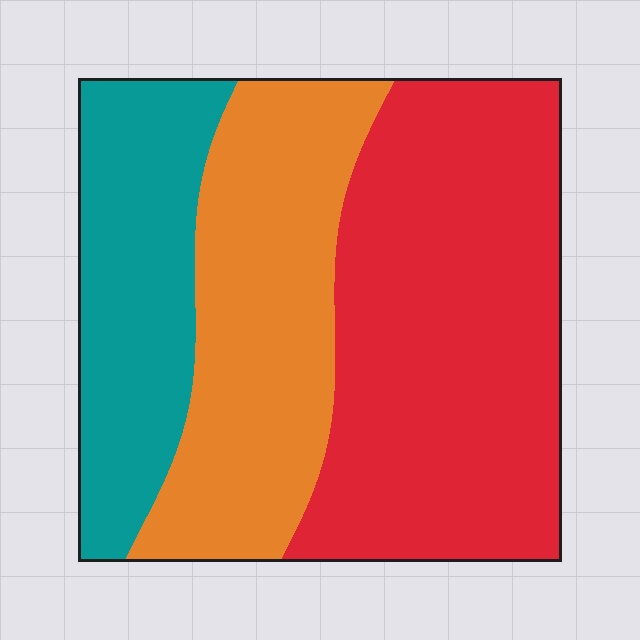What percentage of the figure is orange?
Orange covers about 30% of the figure.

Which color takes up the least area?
Teal, at roughly 25%.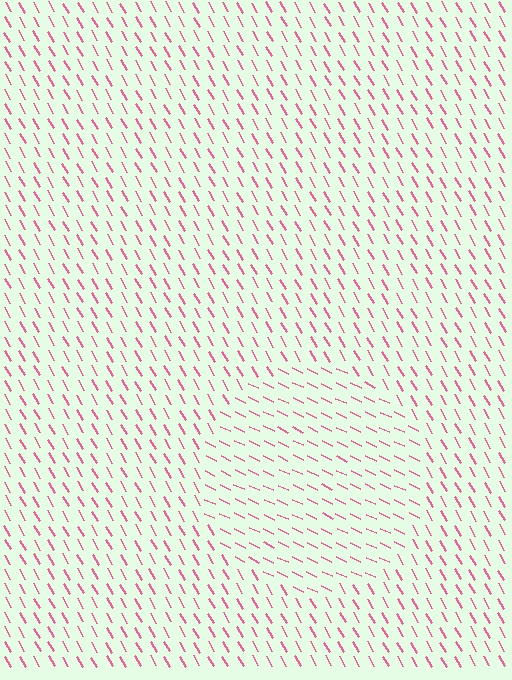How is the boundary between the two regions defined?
The boundary is defined purely by a change in line orientation (approximately 35 degrees difference). All lines are the same color and thickness.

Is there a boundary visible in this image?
Yes, there is a texture boundary formed by a change in line orientation.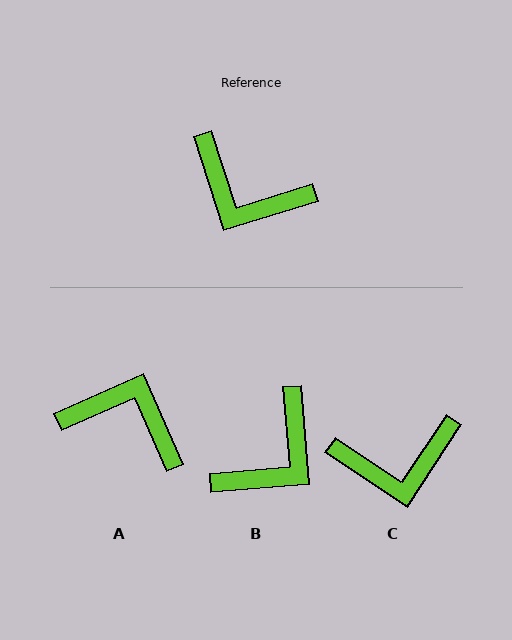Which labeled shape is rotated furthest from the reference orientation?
A, about 174 degrees away.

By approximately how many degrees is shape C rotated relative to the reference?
Approximately 39 degrees counter-clockwise.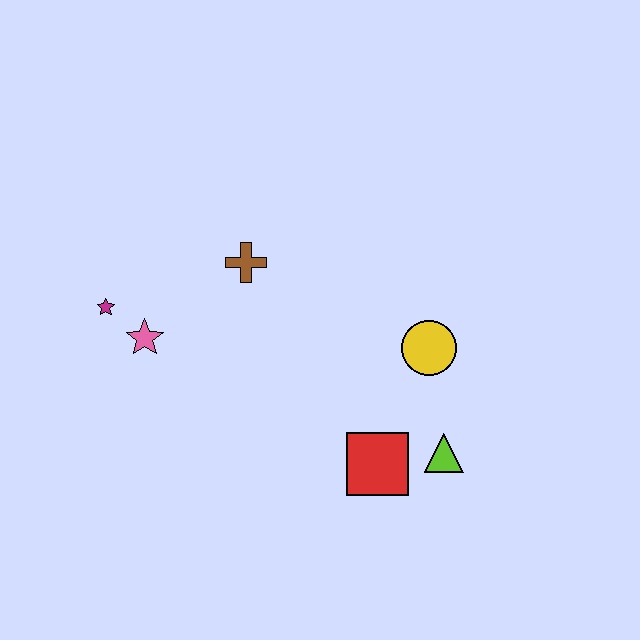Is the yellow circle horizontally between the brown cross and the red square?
No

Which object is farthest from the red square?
The magenta star is farthest from the red square.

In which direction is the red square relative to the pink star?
The red square is to the right of the pink star.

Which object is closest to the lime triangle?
The red square is closest to the lime triangle.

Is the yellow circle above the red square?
Yes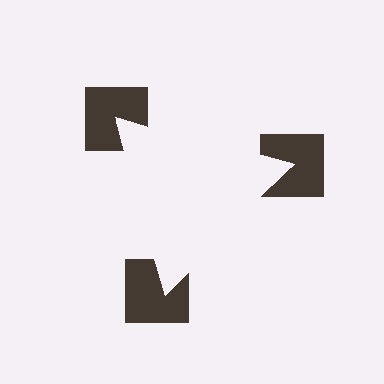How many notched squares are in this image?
There are 3 — one at each vertex of the illusory triangle.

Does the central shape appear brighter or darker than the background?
It typically appears slightly brighter than the background, even though no actual brightness change is drawn.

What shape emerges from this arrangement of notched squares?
An illusory triangle — its edges are inferred from the aligned wedge cuts in the notched squares, not physically drawn.